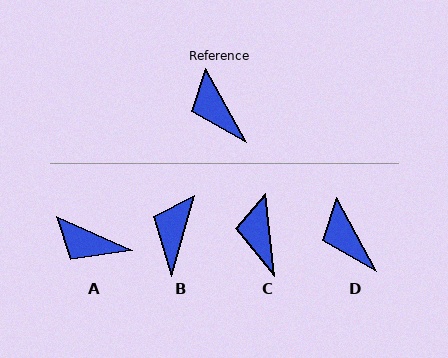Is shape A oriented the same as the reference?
No, it is off by about 37 degrees.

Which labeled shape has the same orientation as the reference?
D.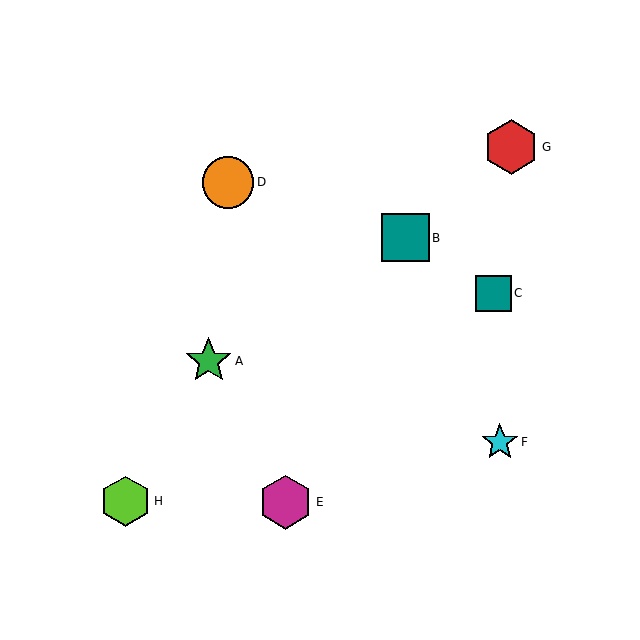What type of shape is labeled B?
Shape B is a teal square.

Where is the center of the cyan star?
The center of the cyan star is at (500, 442).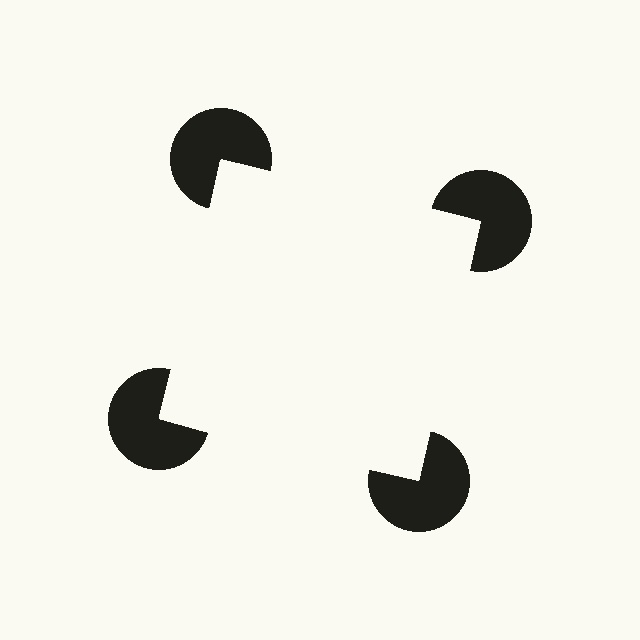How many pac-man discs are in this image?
There are 4 — one at each vertex of the illusory square.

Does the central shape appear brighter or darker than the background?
It typically appears slightly brighter than the background, even though no actual brightness change is drawn.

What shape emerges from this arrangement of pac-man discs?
An illusory square — its edges are inferred from the aligned wedge cuts in the pac-man discs, not physically drawn.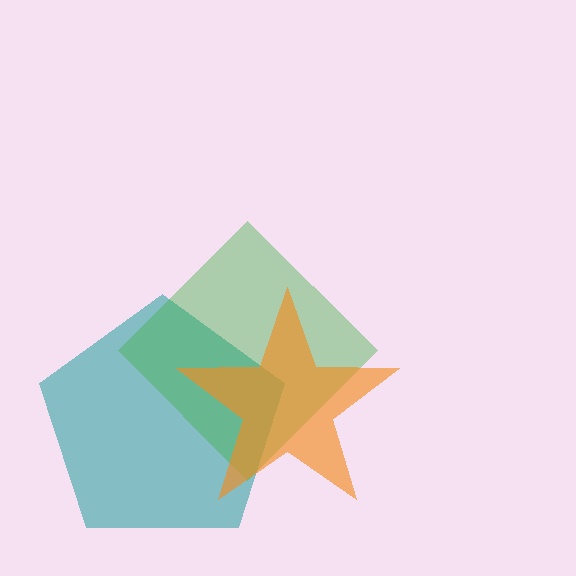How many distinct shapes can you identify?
There are 3 distinct shapes: a teal pentagon, a green diamond, an orange star.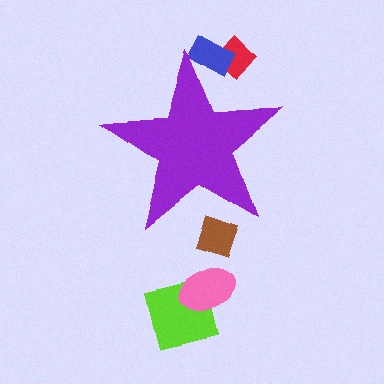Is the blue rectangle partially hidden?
Yes, the blue rectangle is partially hidden behind the purple star.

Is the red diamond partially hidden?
Yes, the red diamond is partially hidden behind the purple star.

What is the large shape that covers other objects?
A purple star.